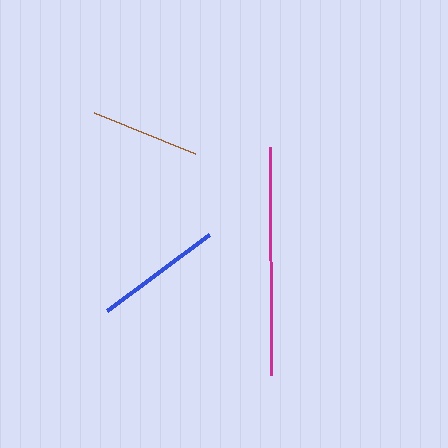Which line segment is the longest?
The magenta line is the longest at approximately 227 pixels.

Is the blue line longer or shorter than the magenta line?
The magenta line is longer than the blue line.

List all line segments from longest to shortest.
From longest to shortest: magenta, blue, brown.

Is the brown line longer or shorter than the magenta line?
The magenta line is longer than the brown line.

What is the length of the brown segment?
The brown segment is approximately 109 pixels long.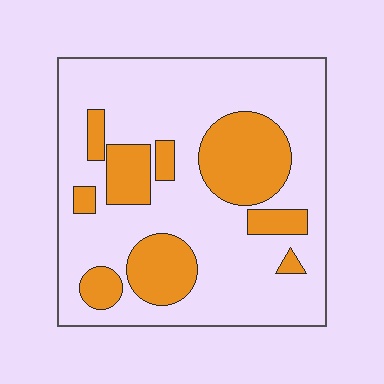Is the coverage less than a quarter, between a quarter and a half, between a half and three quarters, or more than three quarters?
Between a quarter and a half.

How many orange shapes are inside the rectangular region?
9.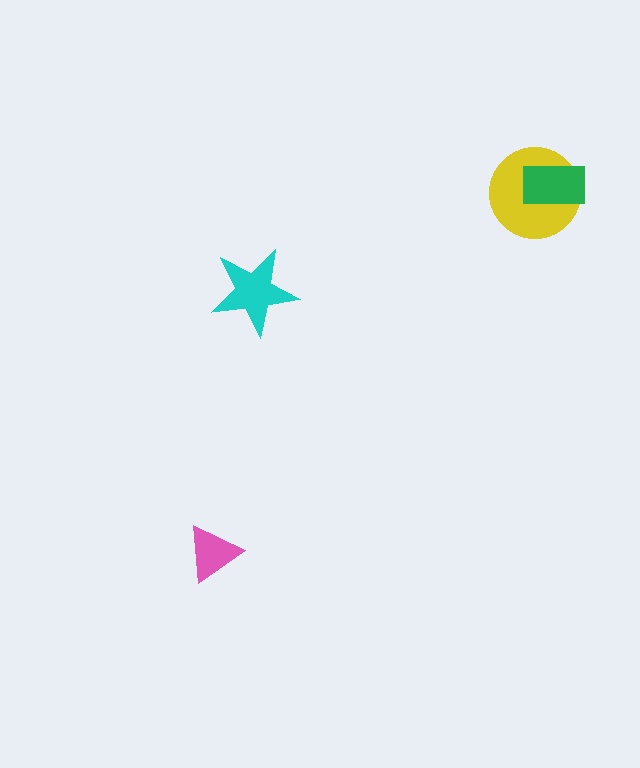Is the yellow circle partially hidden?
Yes, it is partially covered by another shape.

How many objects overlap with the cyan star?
0 objects overlap with the cyan star.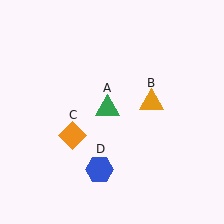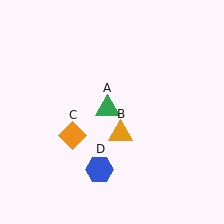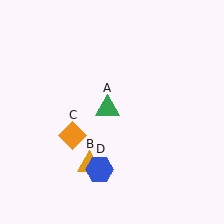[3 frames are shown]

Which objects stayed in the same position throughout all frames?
Green triangle (object A) and orange diamond (object C) and blue hexagon (object D) remained stationary.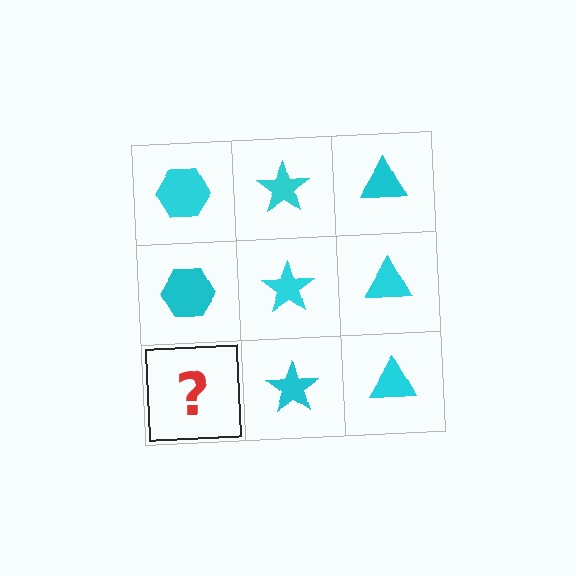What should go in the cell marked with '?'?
The missing cell should contain a cyan hexagon.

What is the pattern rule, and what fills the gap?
The rule is that each column has a consistent shape. The gap should be filled with a cyan hexagon.